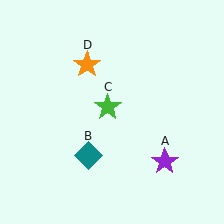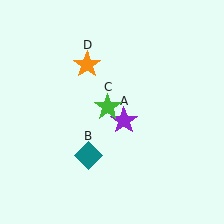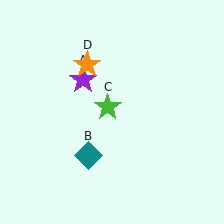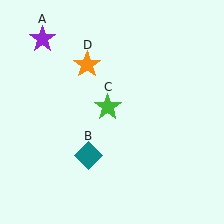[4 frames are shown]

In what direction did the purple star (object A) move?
The purple star (object A) moved up and to the left.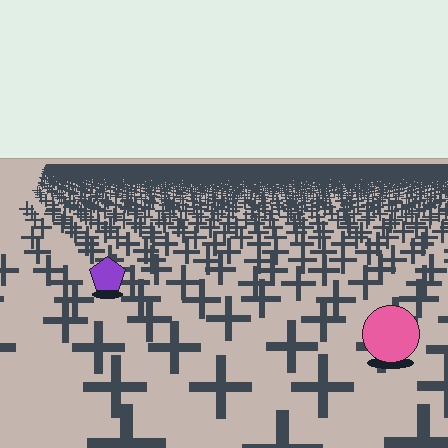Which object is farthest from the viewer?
The purple pentagon is farthest from the viewer. It appears smaller and the ground texture around it is denser.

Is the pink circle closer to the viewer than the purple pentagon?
Yes. The pink circle is closer — you can tell from the texture gradient: the ground texture is coarser near it.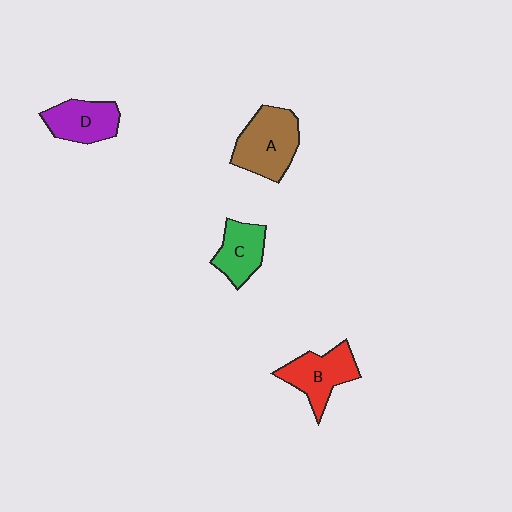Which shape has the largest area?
Shape A (brown).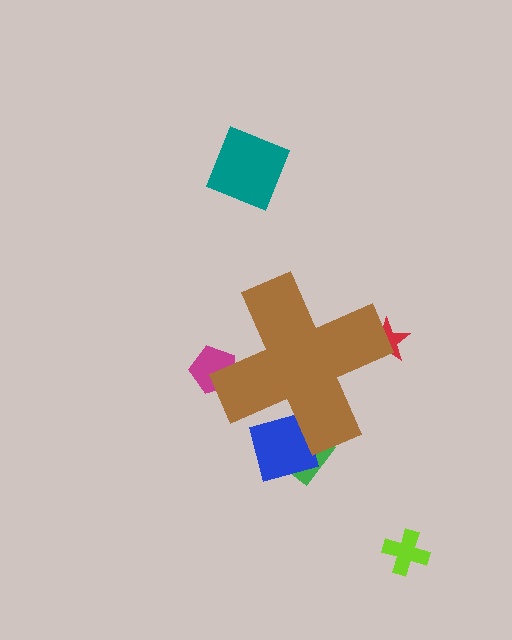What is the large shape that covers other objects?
A brown cross.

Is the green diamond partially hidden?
Yes, the green diamond is partially hidden behind the brown cross.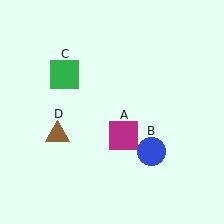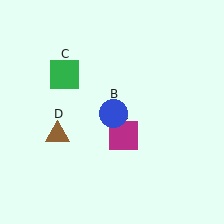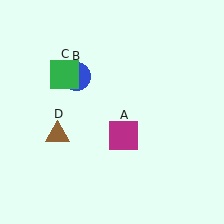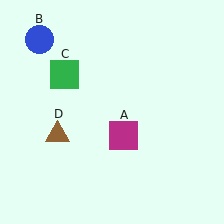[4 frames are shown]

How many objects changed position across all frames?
1 object changed position: blue circle (object B).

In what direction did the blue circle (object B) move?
The blue circle (object B) moved up and to the left.